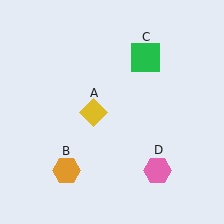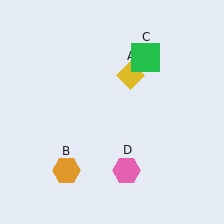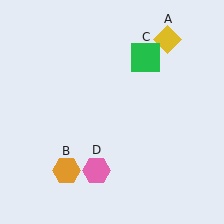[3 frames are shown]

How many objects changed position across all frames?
2 objects changed position: yellow diamond (object A), pink hexagon (object D).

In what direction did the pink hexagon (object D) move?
The pink hexagon (object D) moved left.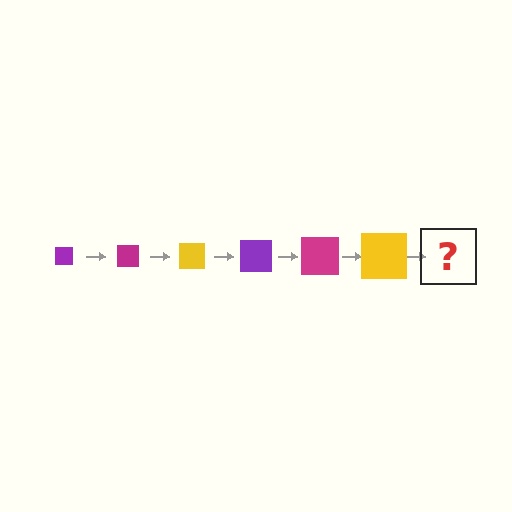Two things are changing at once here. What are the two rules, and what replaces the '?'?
The two rules are that the square grows larger each step and the color cycles through purple, magenta, and yellow. The '?' should be a purple square, larger than the previous one.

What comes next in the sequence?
The next element should be a purple square, larger than the previous one.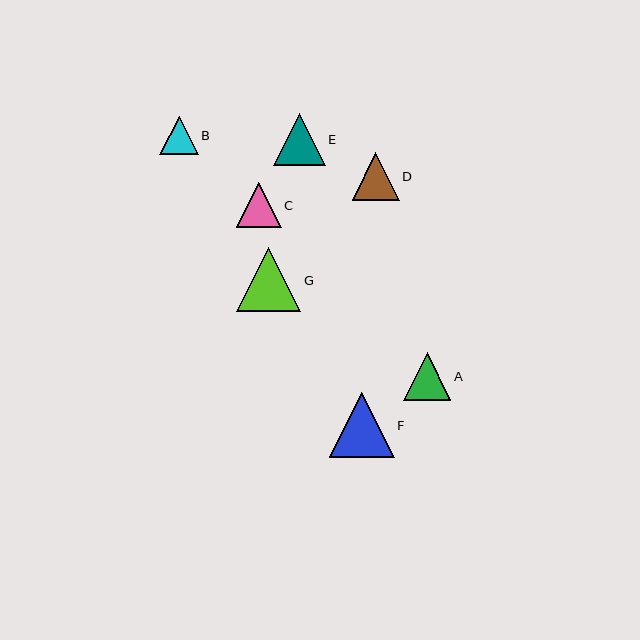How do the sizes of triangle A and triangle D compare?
Triangle A and triangle D are approximately the same size.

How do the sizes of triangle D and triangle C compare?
Triangle D and triangle C are approximately the same size.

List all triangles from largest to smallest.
From largest to smallest: F, G, E, A, D, C, B.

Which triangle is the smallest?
Triangle B is the smallest with a size of approximately 39 pixels.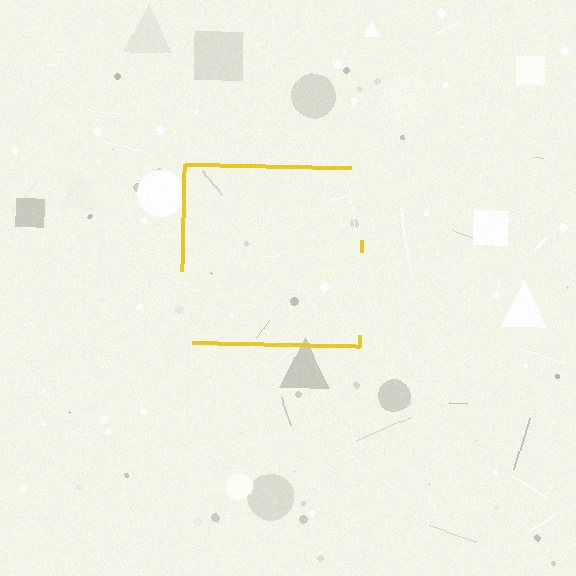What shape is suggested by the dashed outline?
The dashed outline suggests a square.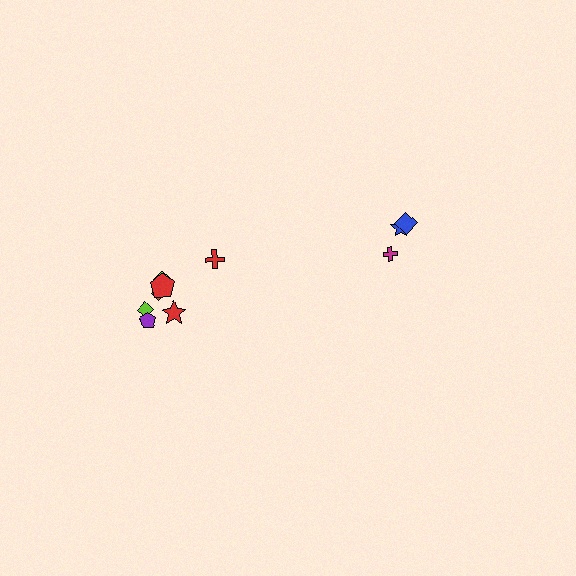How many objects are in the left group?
There are 7 objects.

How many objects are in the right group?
There are 3 objects.